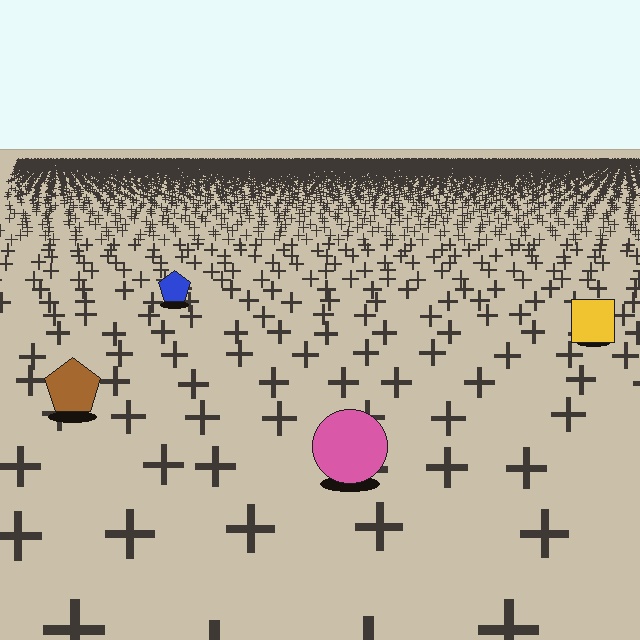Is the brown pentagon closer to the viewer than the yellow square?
Yes. The brown pentagon is closer — you can tell from the texture gradient: the ground texture is coarser near it.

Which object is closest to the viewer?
The pink circle is closest. The texture marks near it are larger and more spread out.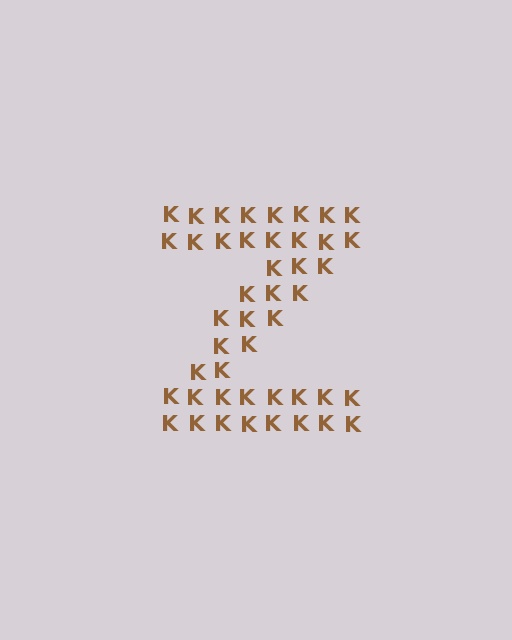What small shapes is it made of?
It is made of small letter K's.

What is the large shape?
The large shape is the letter Z.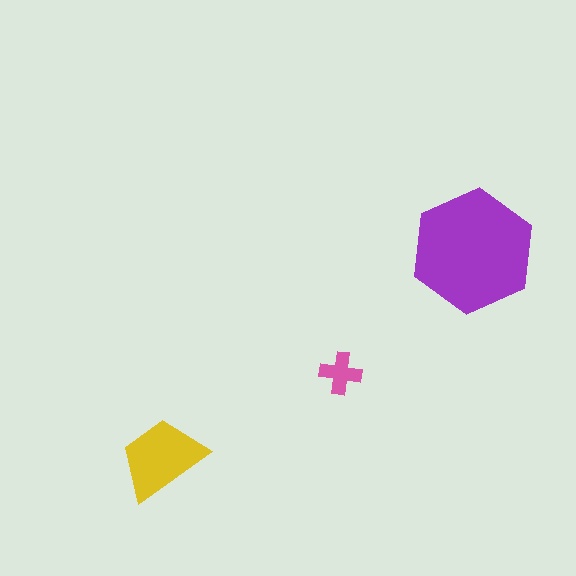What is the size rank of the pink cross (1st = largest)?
3rd.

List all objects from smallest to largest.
The pink cross, the yellow trapezoid, the purple hexagon.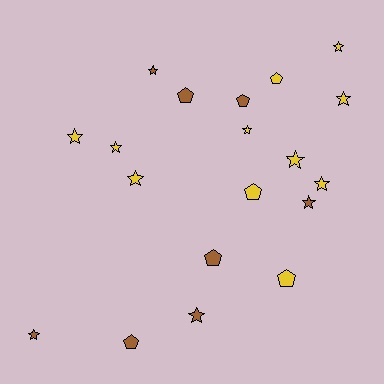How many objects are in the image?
There are 19 objects.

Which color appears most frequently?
Yellow, with 11 objects.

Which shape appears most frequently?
Star, with 12 objects.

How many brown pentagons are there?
There are 4 brown pentagons.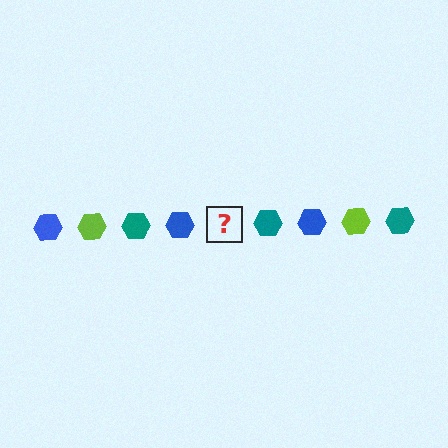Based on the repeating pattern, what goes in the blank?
The blank should be a lime hexagon.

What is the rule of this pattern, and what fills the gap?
The rule is that the pattern cycles through blue, lime, teal hexagons. The gap should be filled with a lime hexagon.